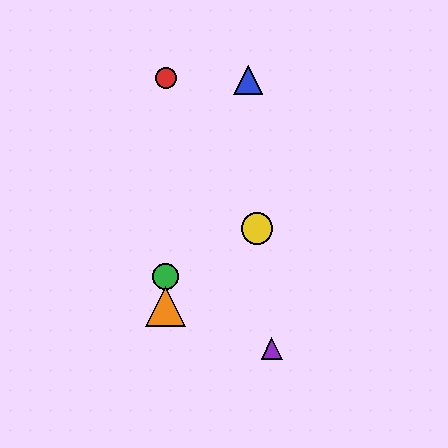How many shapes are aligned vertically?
3 shapes (the red circle, the green circle, the orange triangle) are aligned vertically.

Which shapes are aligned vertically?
The red circle, the green circle, the orange triangle are aligned vertically.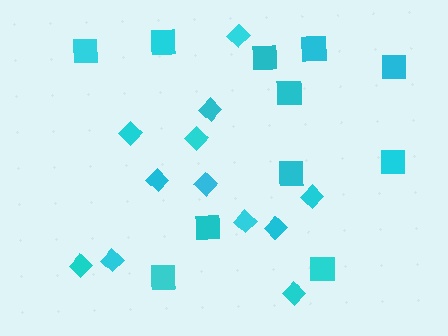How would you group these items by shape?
There are 2 groups: one group of squares (11) and one group of diamonds (12).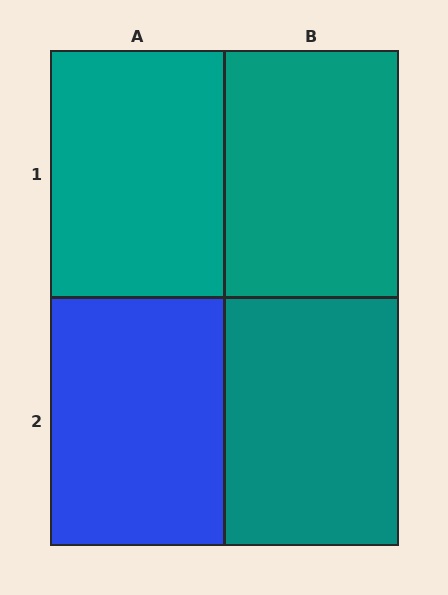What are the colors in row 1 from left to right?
Teal, teal.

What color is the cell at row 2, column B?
Teal.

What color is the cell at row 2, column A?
Blue.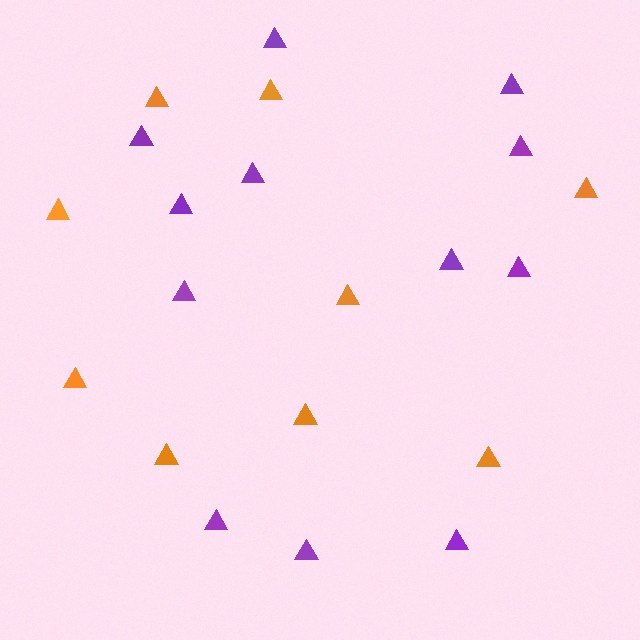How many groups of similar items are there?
There are 2 groups: one group of orange triangles (9) and one group of purple triangles (12).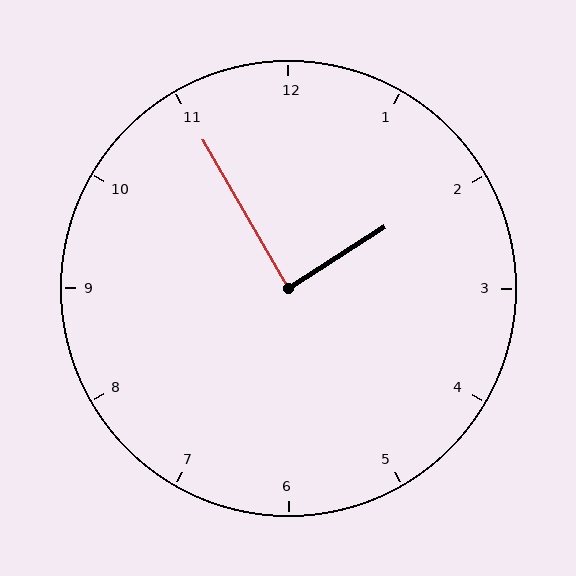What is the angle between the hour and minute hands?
Approximately 88 degrees.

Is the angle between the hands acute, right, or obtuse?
It is right.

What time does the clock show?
1:55.